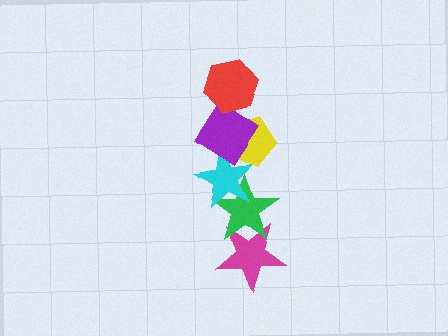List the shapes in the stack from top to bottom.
From top to bottom: the red hexagon, the purple diamond, the yellow pentagon, the cyan star, the green star, the magenta star.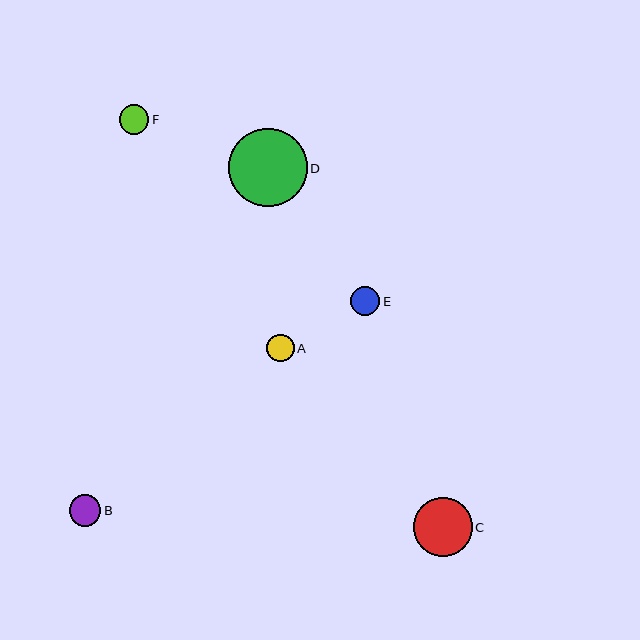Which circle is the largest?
Circle D is the largest with a size of approximately 78 pixels.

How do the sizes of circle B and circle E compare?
Circle B and circle E are approximately the same size.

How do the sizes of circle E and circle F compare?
Circle E and circle F are approximately the same size.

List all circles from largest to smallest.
From largest to smallest: D, C, B, E, F, A.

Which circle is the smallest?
Circle A is the smallest with a size of approximately 28 pixels.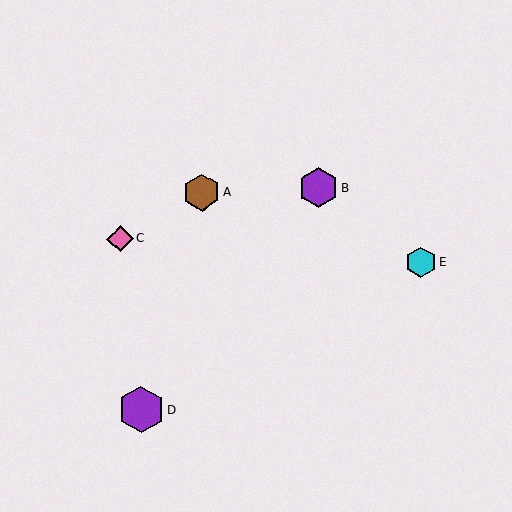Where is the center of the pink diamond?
The center of the pink diamond is at (120, 239).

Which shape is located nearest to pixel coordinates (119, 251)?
The pink diamond (labeled C) at (120, 239) is nearest to that location.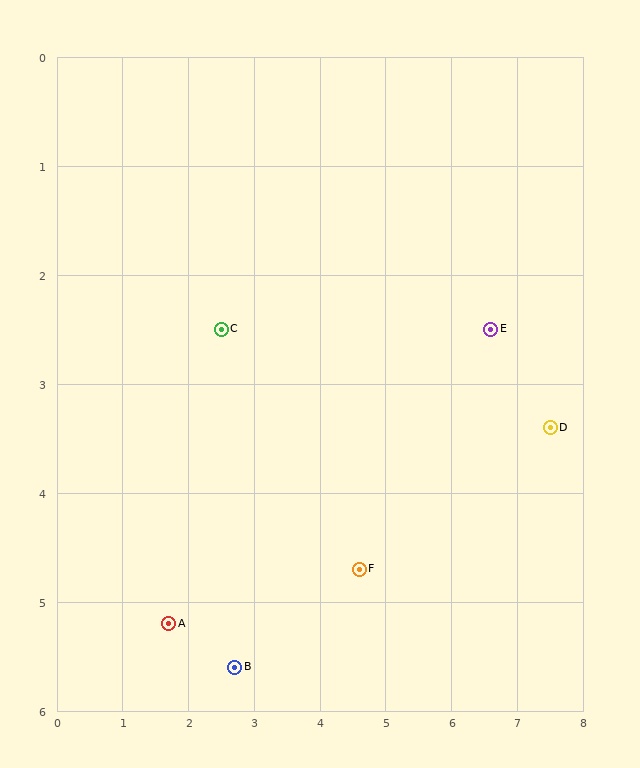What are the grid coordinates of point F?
Point F is at approximately (4.6, 4.7).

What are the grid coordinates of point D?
Point D is at approximately (7.5, 3.4).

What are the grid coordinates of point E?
Point E is at approximately (6.6, 2.5).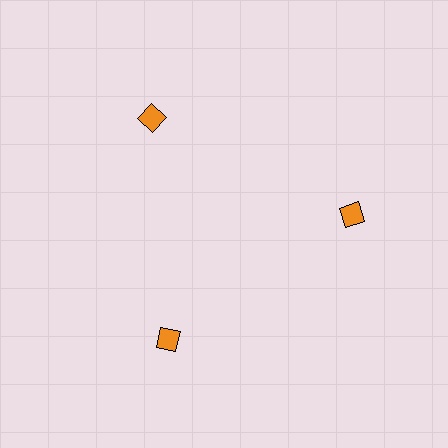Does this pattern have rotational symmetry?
Yes, this pattern has 3-fold rotational symmetry. It looks the same after rotating 120 degrees around the center.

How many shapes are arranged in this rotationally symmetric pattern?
There are 3 shapes, arranged in 3 groups of 1.